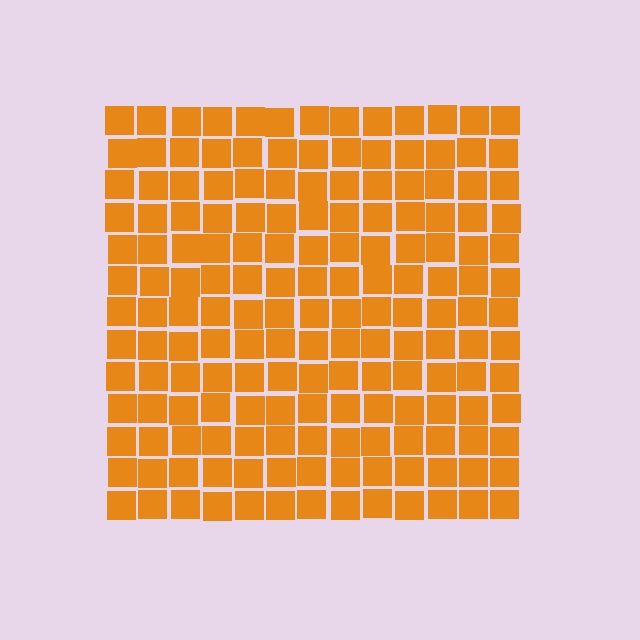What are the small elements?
The small elements are squares.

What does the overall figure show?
The overall figure shows a square.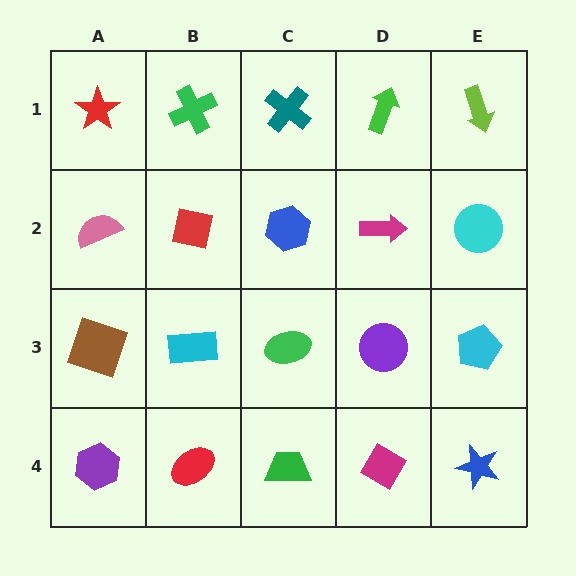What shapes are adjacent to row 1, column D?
A magenta arrow (row 2, column D), a teal cross (row 1, column C), a lime arrow (row 1, column E).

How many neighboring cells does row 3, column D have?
4.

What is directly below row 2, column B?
A cyan rectangle.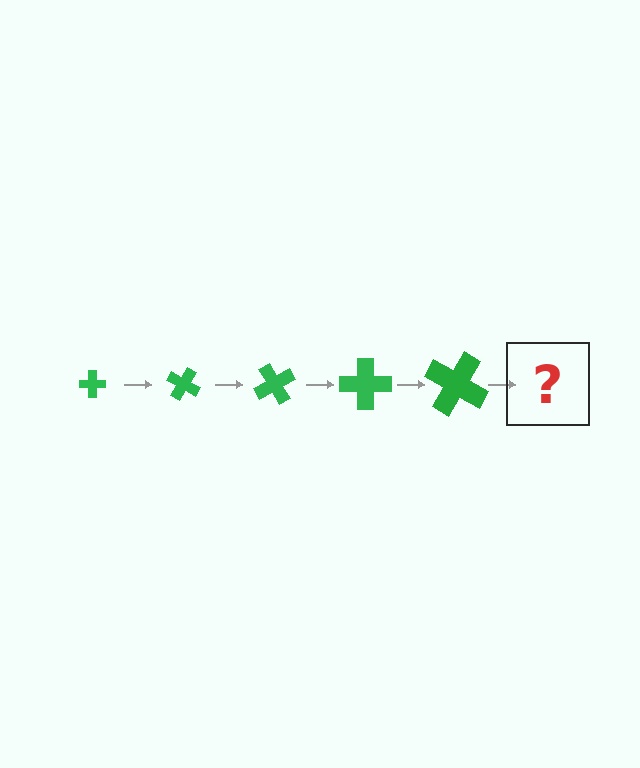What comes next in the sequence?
The next element should be a cross, larger than the previous one and rotated 150 degrees from the start.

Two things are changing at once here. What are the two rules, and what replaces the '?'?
The two rules are that the cross grows larger each step and it rotates 30 degrees each step. The '?' should be a cross, larger than the previous one and rotated 150 degrees from the start.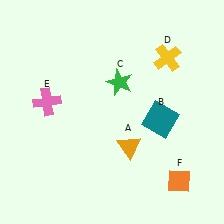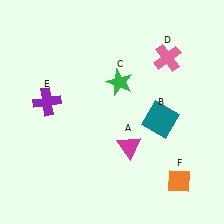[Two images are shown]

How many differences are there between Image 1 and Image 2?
There are 3 differences between the two images.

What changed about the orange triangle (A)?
In Image 1, A is orange. In Image 2, it changed to magenta.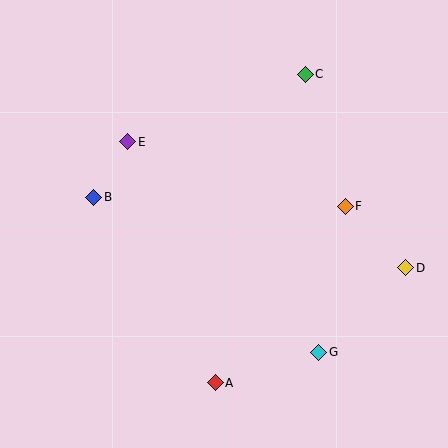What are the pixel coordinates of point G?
Point G is at (319, 352).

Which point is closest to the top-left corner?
Point E is closest to the top-left corner.